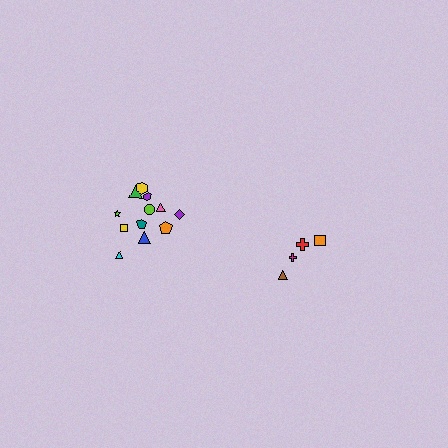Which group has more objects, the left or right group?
The left group.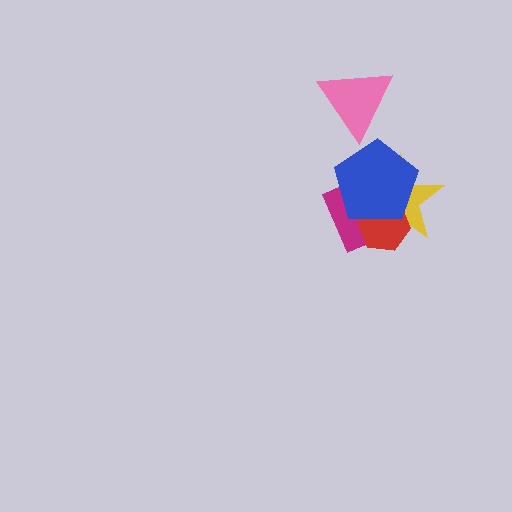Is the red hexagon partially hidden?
Yes, it is partially covered by another shape.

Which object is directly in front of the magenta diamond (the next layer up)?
The red hexagon is directly in front of the magenta diamond.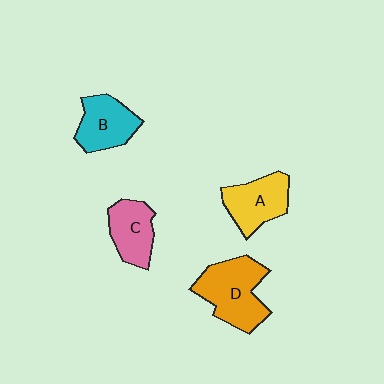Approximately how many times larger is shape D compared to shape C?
Approximately 1.5 times.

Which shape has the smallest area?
Shape C (pink).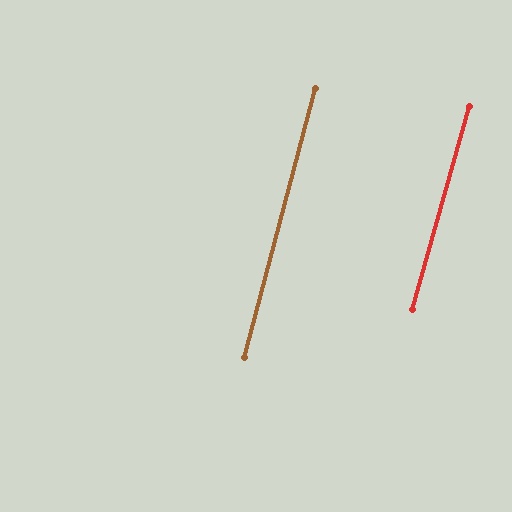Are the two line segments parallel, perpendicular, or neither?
Parallel — their directions differ by only 0.8°.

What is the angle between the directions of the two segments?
Approximately 1 degree.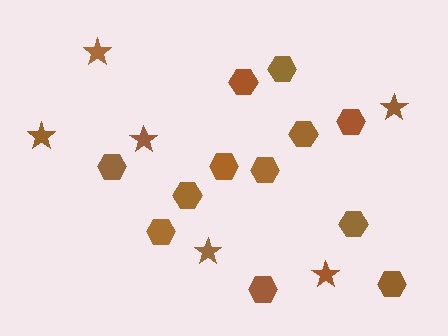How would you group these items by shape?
There are 2 groups: one group of stars (6) and one group of hexagons (12).